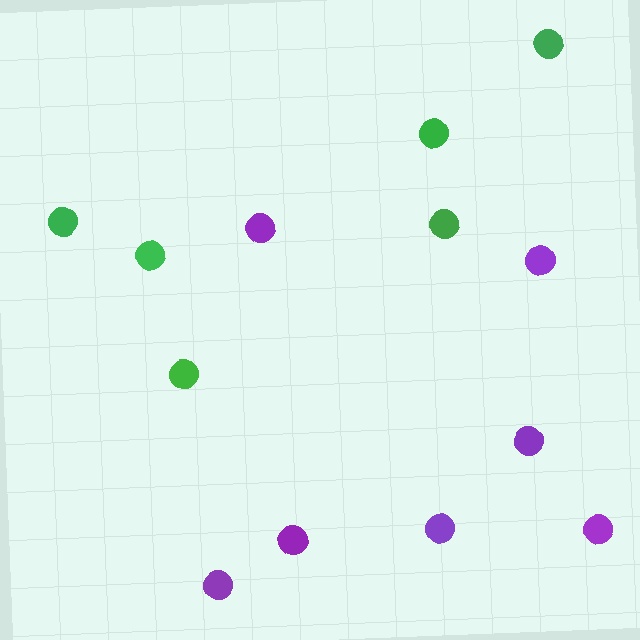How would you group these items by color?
There are 2 groups: one group of green circles (6) and one group of purple circles (7).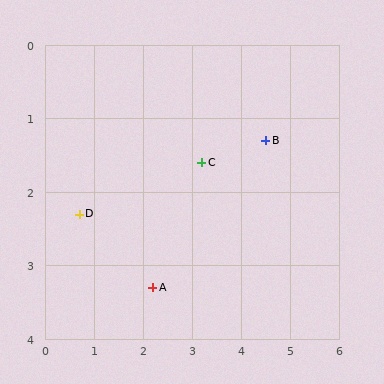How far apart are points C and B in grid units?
Points C and B are about 1.3 grid units apart.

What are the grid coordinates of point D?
Point D is at approximately (0.7, 2.3).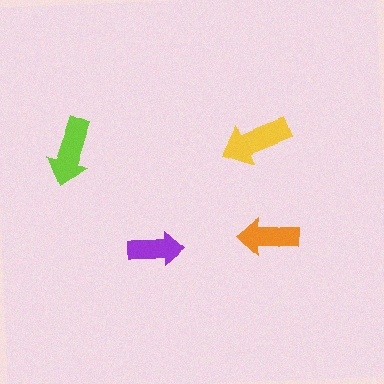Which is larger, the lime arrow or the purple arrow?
The lime one.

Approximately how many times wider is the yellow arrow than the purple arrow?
About 1.5 times wider.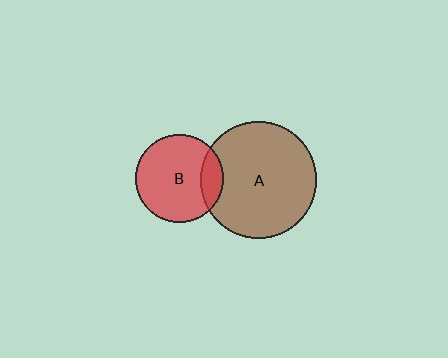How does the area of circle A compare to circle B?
Approximately 1.8 times.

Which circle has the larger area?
Circle A (brown).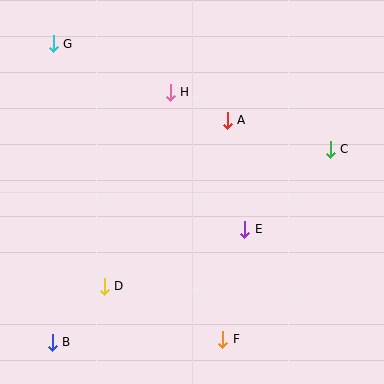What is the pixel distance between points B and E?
The distance between B and E is 223 pixels.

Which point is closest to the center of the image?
Point E at (245, 229) is closest to the center.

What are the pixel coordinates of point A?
Point A is at (227, 120).